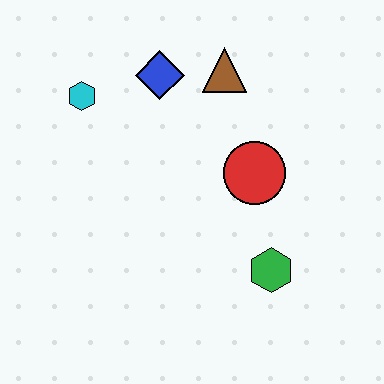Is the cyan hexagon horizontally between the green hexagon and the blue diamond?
No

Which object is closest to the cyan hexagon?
The blue diamond is closest to the cyan hexagon.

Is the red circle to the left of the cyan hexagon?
No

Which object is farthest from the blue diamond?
The green hexagon is farthest from the blue diamond.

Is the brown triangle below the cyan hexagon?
No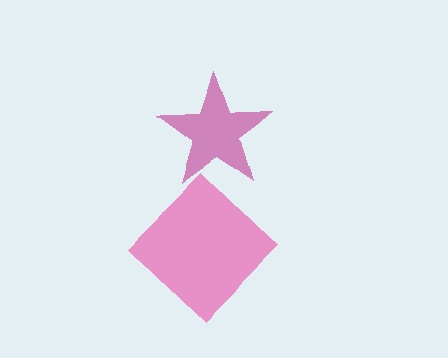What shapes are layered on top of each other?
The layered shapes are: a magenta star, a pink diamond.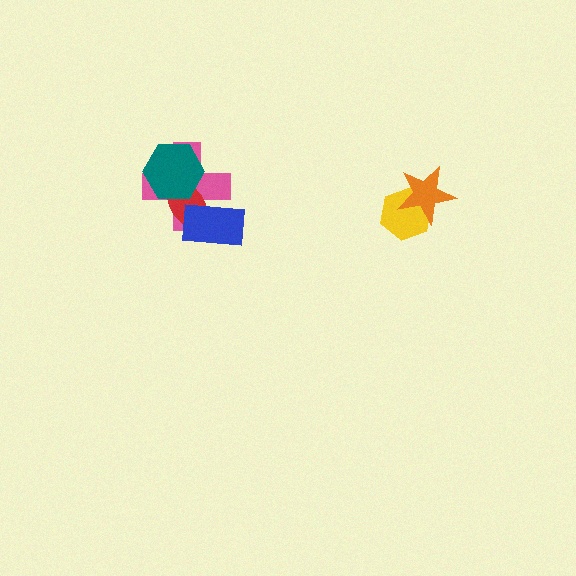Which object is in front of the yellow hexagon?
The orange star is in front of the yellow hexagon.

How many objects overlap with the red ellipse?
3 objects overlap with the red ellipse.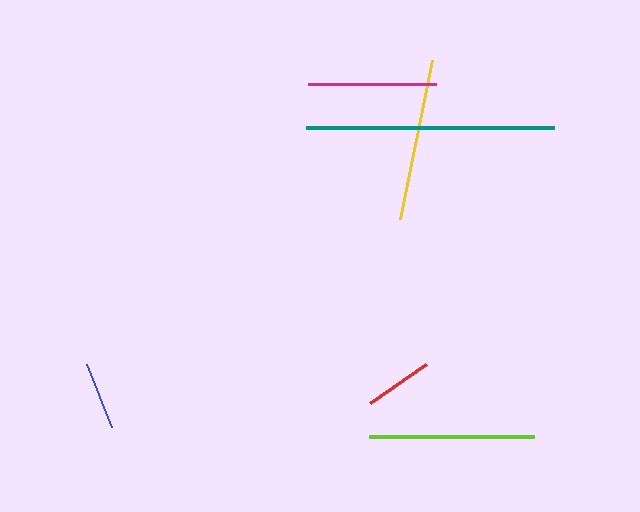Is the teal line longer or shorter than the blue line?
The teal line is longer than the blue line.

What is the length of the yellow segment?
The yellow segment is approximately 163 pixels long.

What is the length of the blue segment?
The blue segment is approximately 68 pixels long.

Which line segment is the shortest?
The blue line is the shortest at approximately 68 pixels.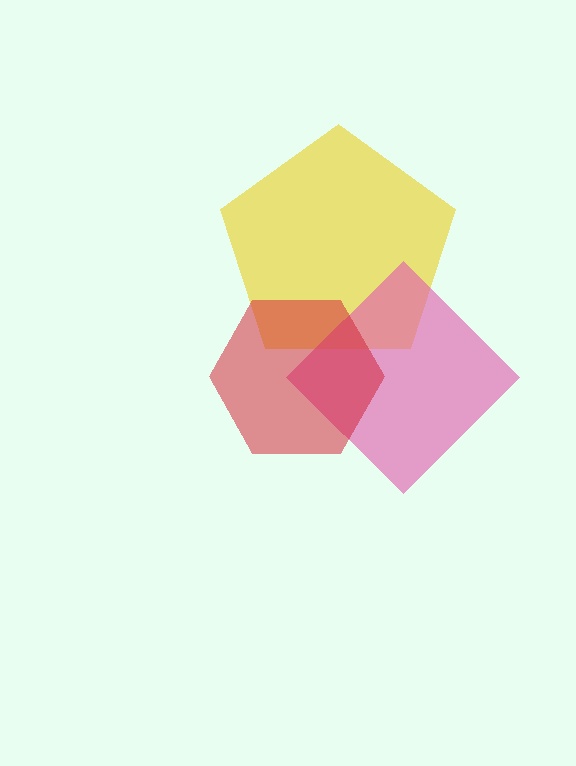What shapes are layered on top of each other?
The layered shapes are: a yellow pentagon, a pink diamond, a red hexagon.